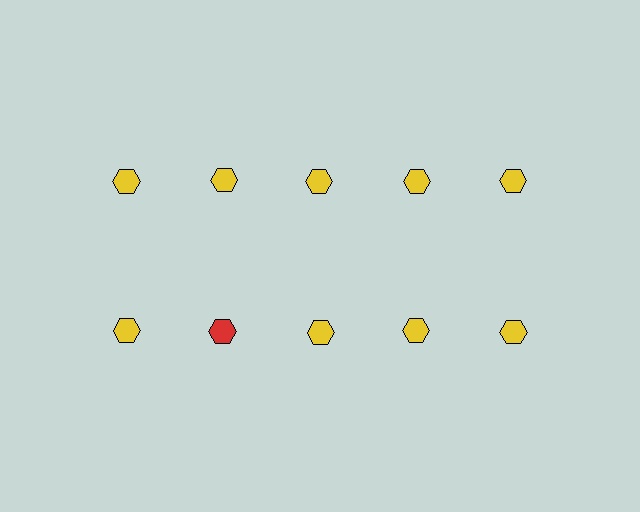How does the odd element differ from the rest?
It has a different color: red instead of yellow.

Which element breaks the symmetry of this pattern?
The red hexagon in the second row, second from left column breaks the symmetry. All other shapes are yellow hexagons.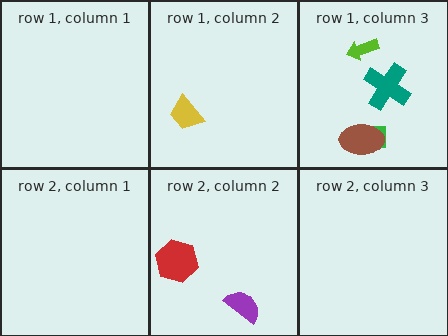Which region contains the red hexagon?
The row 2, column 2 region.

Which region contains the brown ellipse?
The row 1, column 3 region.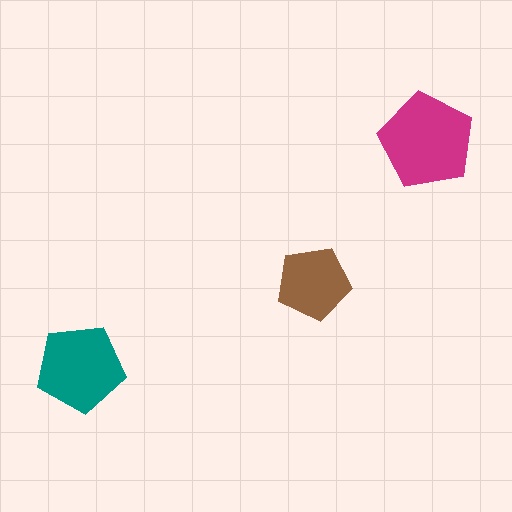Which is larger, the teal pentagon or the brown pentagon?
The teal one.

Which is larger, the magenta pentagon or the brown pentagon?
The magenta one.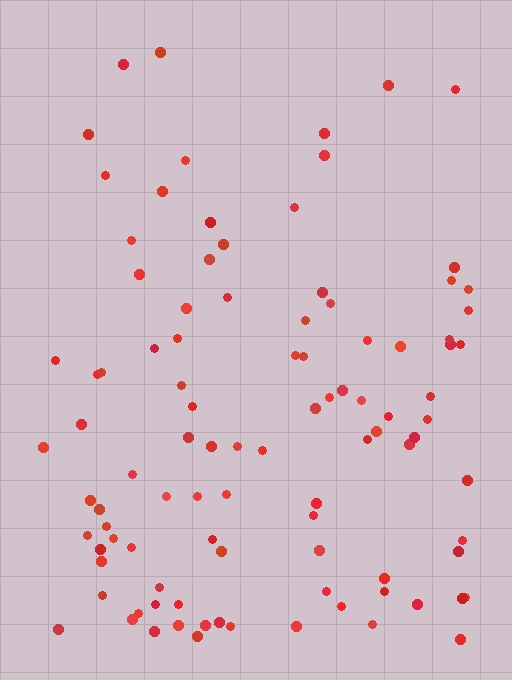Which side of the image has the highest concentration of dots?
The bottom.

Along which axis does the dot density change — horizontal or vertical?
Vertical.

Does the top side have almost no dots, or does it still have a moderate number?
Still a moderate number, just noticeably fewer than the bottom.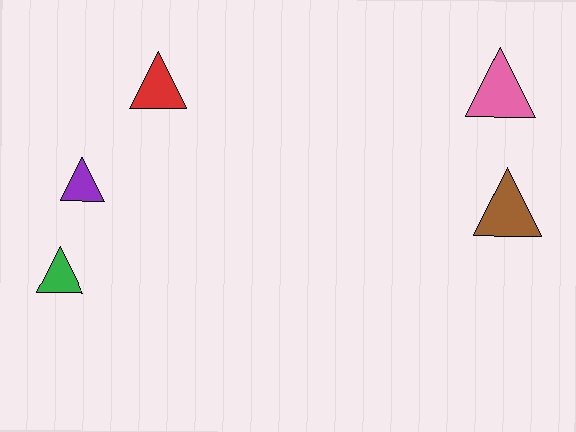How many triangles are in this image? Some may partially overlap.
There are 5 triangles.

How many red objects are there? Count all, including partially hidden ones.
There is 1 red object.